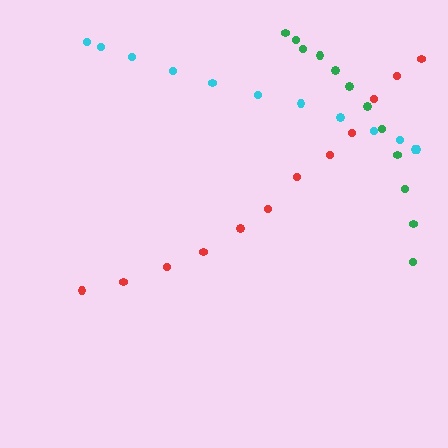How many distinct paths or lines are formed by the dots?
There are 3 distinct paths.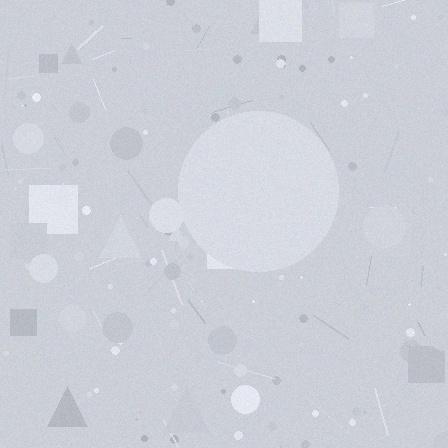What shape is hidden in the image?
A circle is hidden in the image.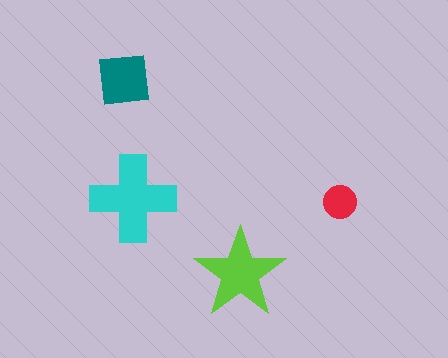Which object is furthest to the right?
The red circle is rightmost.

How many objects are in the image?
There are 4 objects in the image.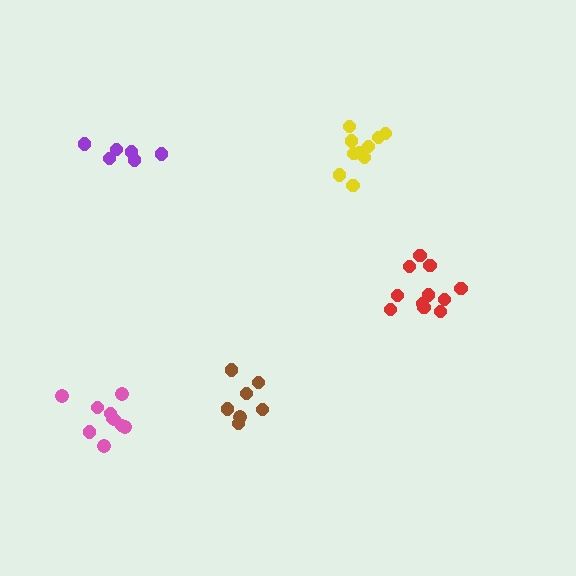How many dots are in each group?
Group 1: 11 dots, Group 2: 10 dots, Group 3: 7 dots, Group 4: 10 dots, Group 5: 6 dots (44 total).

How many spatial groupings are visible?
There are 5 spatial groupings.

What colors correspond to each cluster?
The clusters are colored: red, yellow, brown, pink, purple.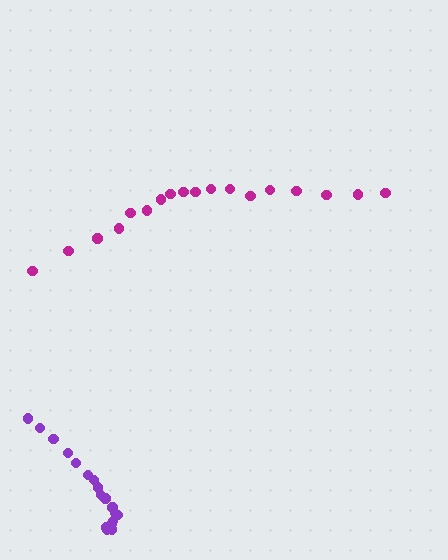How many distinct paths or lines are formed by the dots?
There are 2 distinct paths.